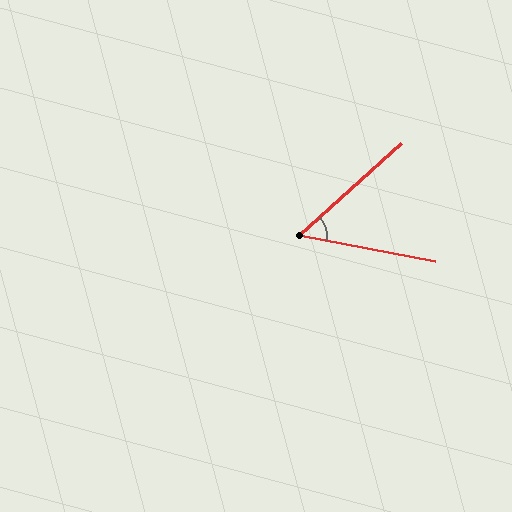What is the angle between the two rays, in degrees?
Approximately 53 degrees.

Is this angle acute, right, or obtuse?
It is acute.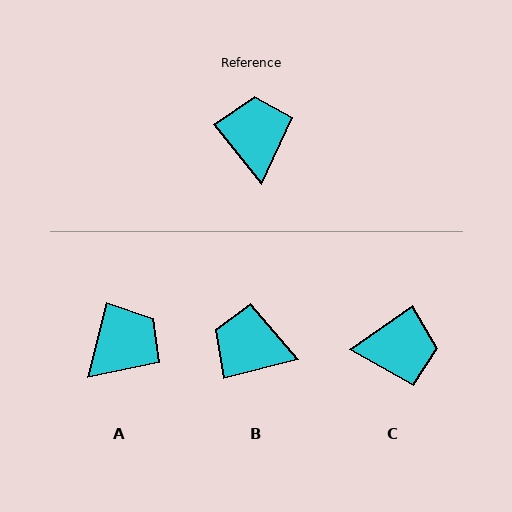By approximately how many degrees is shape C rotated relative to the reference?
Approximately 94 degrees clockwise.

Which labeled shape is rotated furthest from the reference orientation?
C, about 94 degrees away.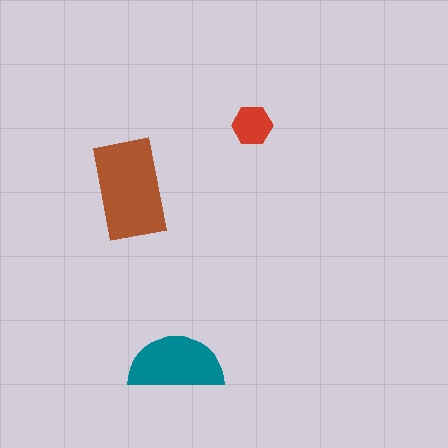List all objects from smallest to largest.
The red hexagon, the teal semicircle, the brown rectangle.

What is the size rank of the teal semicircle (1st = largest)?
2nd.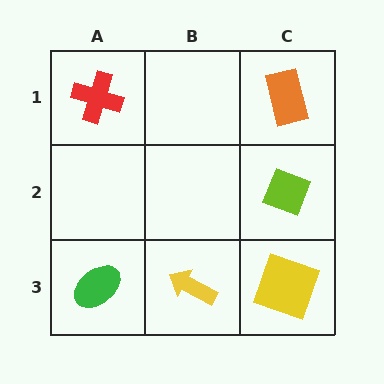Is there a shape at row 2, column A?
No, that cell is empty.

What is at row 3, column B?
A yellow arrow.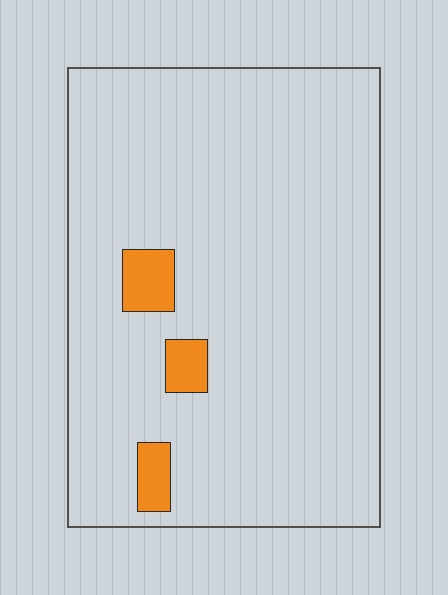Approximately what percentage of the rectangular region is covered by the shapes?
Approximately 5%.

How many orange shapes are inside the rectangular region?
3.